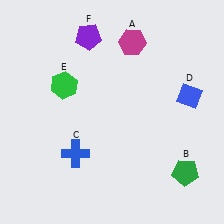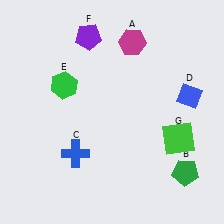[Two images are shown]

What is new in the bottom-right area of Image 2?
A green square (G) was added in the bottom-right area of Image 2.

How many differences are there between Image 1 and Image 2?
There is 1 difference between the two images.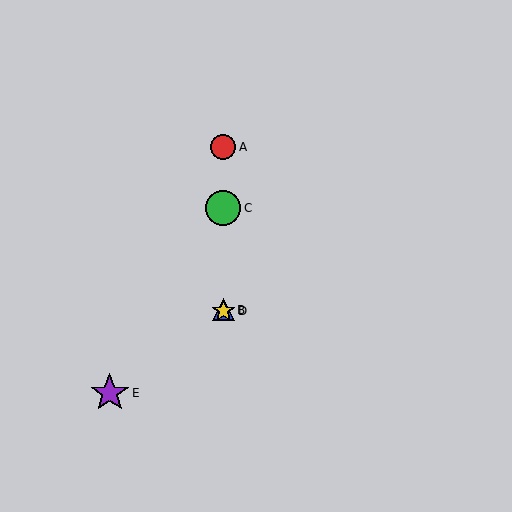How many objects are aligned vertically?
4 objects (A, B, C, D) are aligned vertically.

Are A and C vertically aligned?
Yes, both are at x≈223.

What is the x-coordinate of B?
Object B is at x≈223.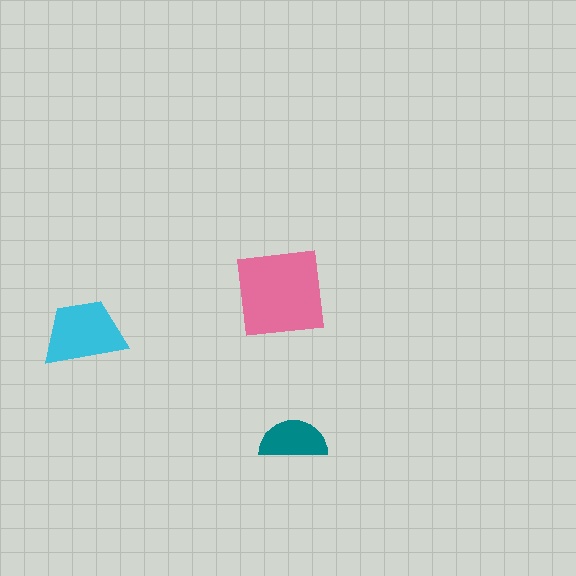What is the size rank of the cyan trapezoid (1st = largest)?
2nd.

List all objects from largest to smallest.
The pink square, the cyan trapezoid, the teal semicircle.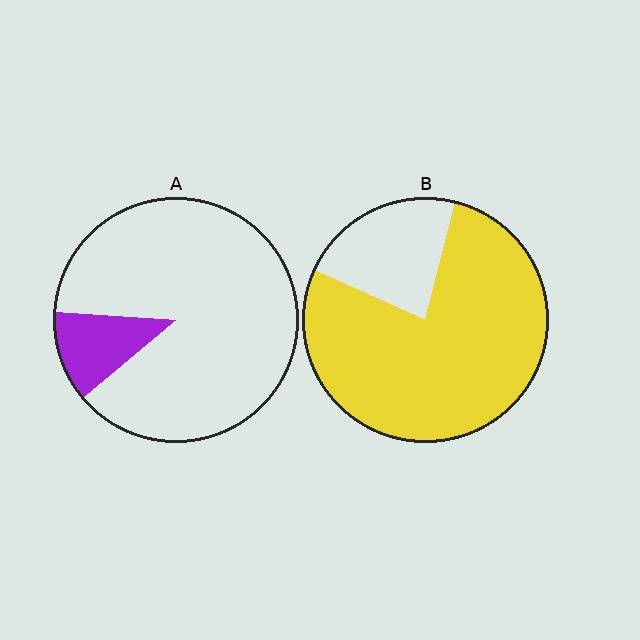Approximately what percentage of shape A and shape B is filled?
A is approximately 10% and B is approximately 80%.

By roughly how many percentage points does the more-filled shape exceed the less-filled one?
By roughly 65 percentage points (B over A).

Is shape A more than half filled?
No.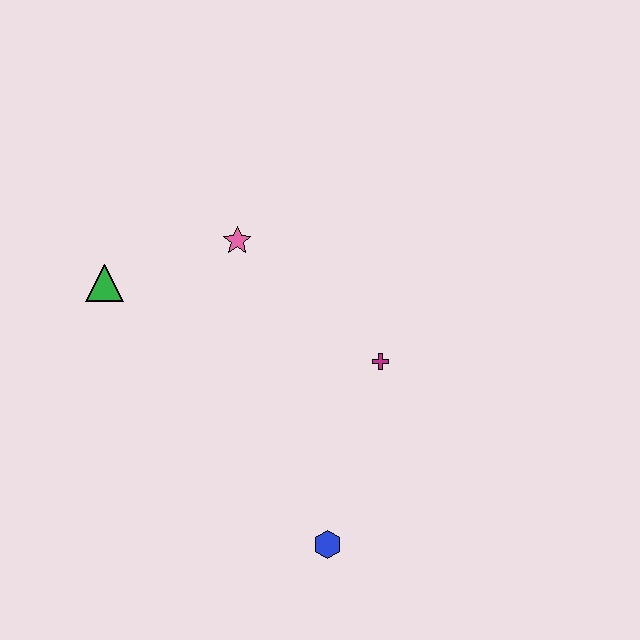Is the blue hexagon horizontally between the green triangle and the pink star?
No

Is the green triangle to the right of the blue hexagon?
No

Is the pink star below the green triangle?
No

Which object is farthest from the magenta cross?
The green triangle is farthest from the magenta cross.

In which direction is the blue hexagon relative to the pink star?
The blue hexagon is below the pink star.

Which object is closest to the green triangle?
The pink star is closest to the green triangle.